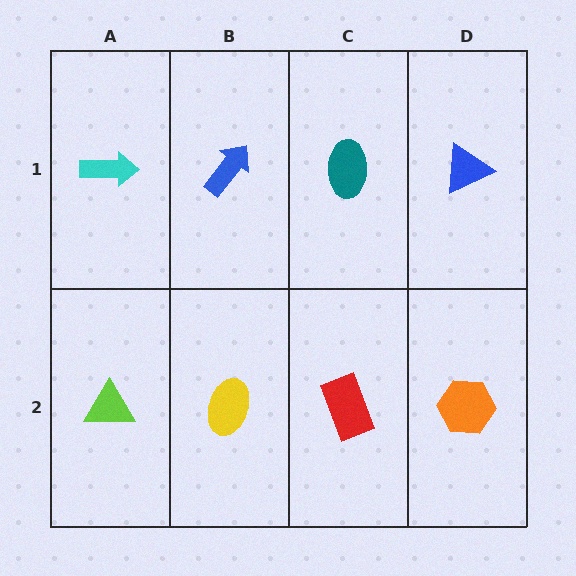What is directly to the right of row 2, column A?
A yellow ellipse.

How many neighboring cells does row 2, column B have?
3.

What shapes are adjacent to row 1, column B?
A yellow ellipse (row 2, column B), a cyan arrow (row 1, column A), a teal ellipse (row 1, column C).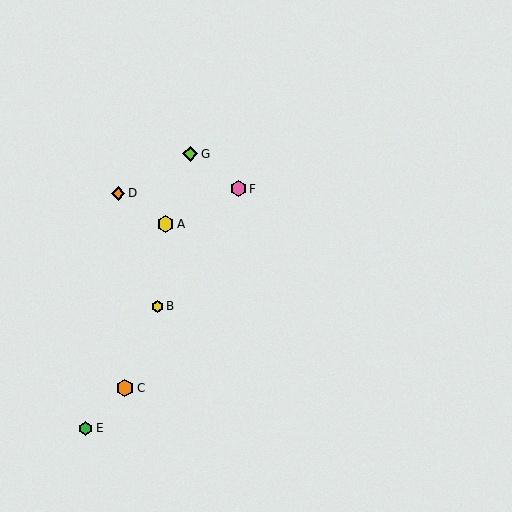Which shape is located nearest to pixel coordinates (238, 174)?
The pink hexagon (labeled F) at (239, 189) is nearest to that location.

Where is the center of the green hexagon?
The center of the green hexagon is at (86, 428).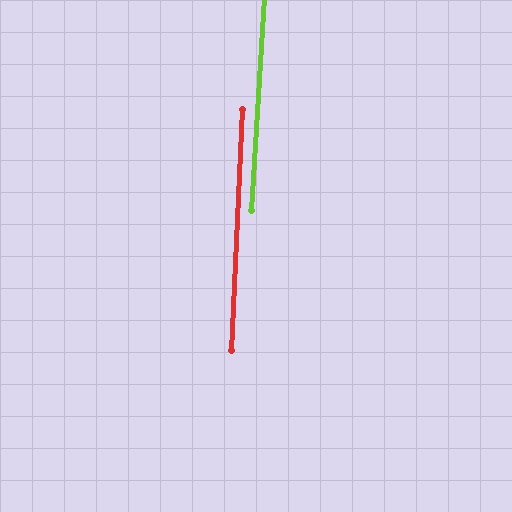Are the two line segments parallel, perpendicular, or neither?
Parallel — their directions differ by only 1.0°.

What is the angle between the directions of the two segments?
Approximately 1 degree.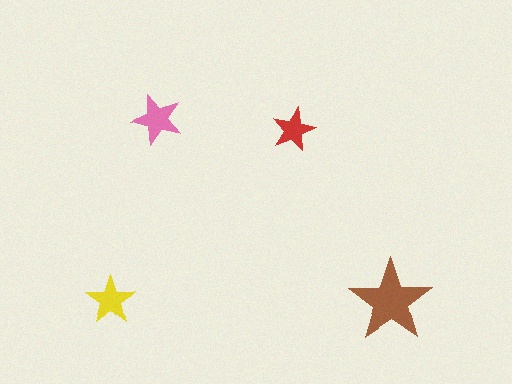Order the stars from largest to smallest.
the brown one, the pink one, the yellow one, the red one.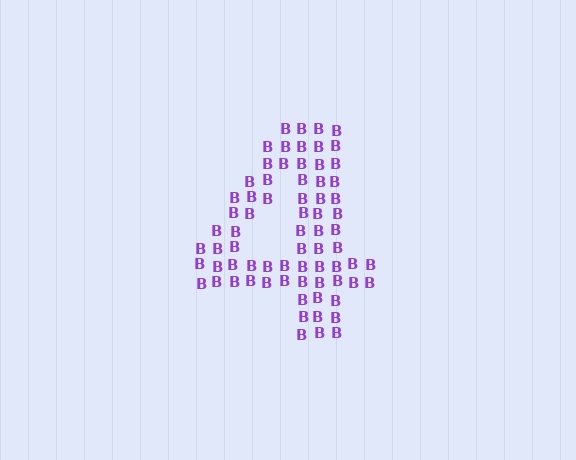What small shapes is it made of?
It is made of small letter B's.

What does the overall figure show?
The overall figure shows the digit 4.